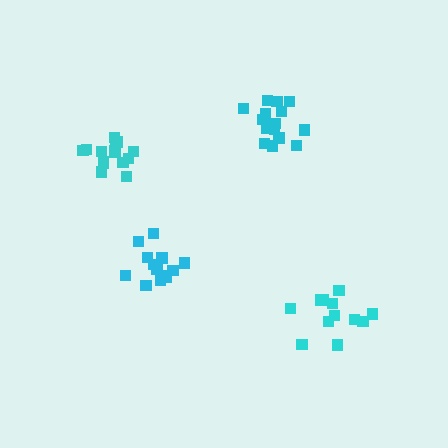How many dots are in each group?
Group 1: 12 dots, Group 2: 16 dots, Group 3: 13 dots, Group 4: 15 dots (56 total).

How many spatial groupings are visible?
There are 4 spatial groupings.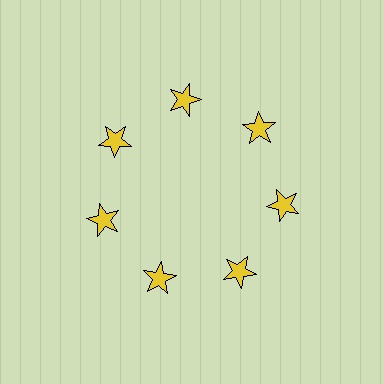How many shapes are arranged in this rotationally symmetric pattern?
There are 7 shapes, arranged in 7 groups of 1.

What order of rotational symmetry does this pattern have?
This pattern has 7-fold rotational symmetry.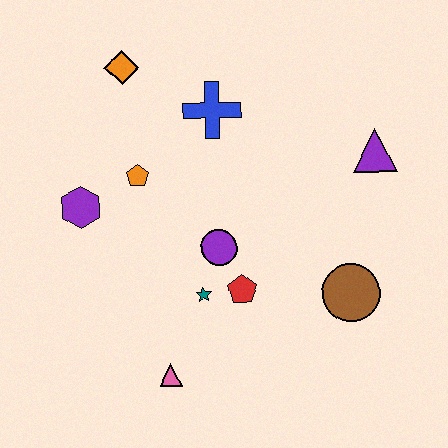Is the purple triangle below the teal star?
No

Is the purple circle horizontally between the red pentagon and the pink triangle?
Yes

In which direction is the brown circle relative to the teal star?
The brown circle is to the right of the teal star.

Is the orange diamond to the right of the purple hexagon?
Yes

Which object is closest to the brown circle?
The red pentagon is closest to the brown circle.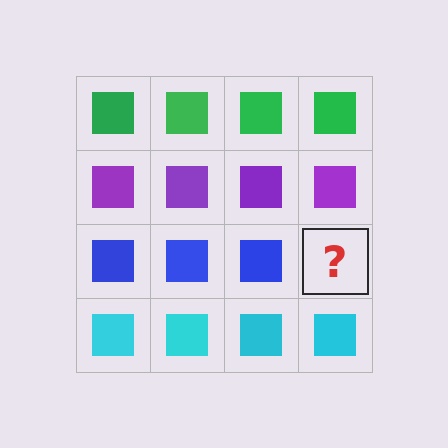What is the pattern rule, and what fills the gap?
The rule is that each row has a consistent color. The gap should be filled with a blue square.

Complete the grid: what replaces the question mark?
The question mark should be replaced with a blue square.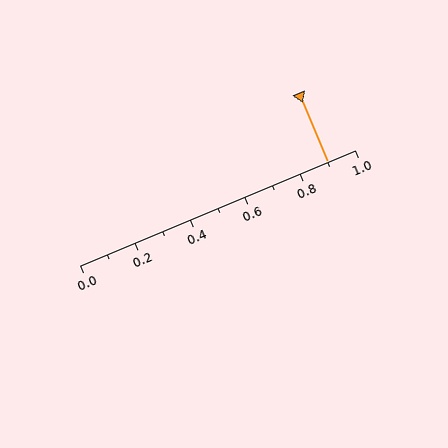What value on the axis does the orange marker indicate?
The marker indicates approximately 0.9.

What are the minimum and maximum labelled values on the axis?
The axis runs from 0.0 to 1.0.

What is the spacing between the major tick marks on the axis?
The major ticks are spaced 0.2 apart.